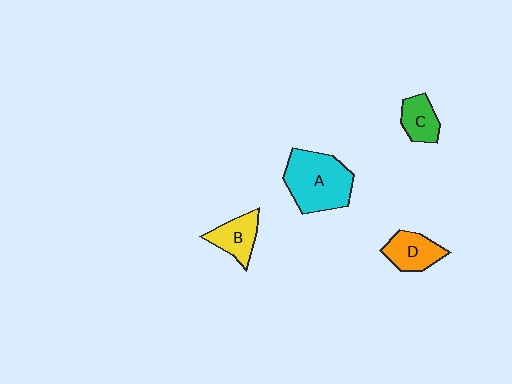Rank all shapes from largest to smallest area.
From largest to smallest: A (cyan), D (orange), B (yellow), C (green).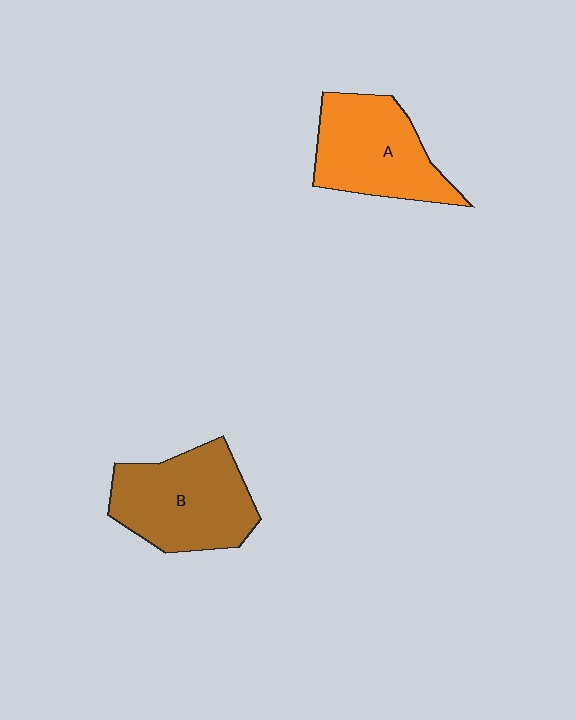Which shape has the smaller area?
Shape A (orange).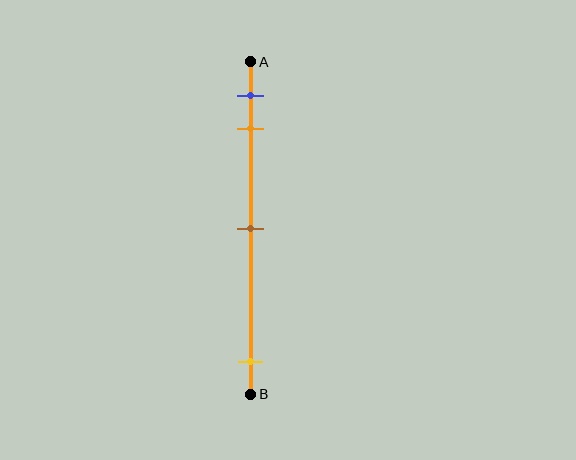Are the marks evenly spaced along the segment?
No, the marks are not evenly spaced.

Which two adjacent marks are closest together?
The blue and orange marks are the closest adjacent pair.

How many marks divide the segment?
There are 4 marks dividing the segment.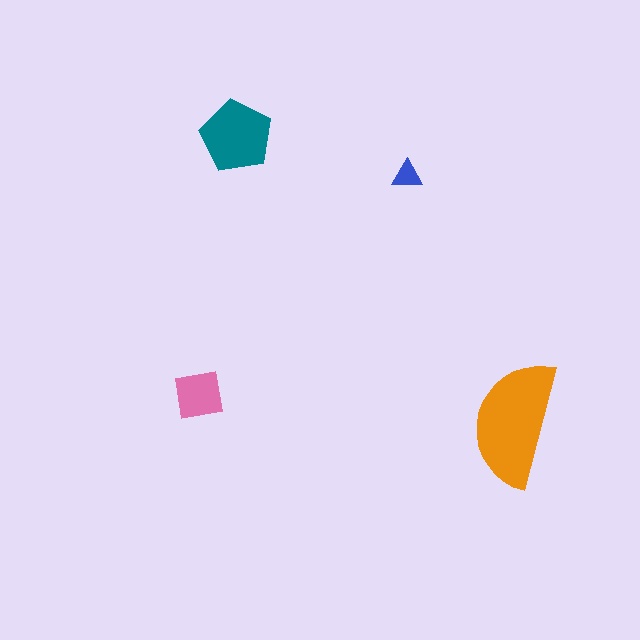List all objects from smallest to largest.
The blue triangle, the pink square, the teal pentagon, the orange semicircle.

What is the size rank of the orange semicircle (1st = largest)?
1st.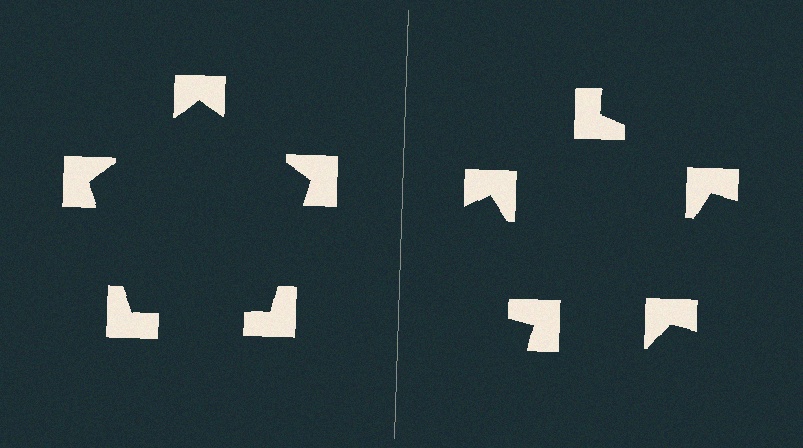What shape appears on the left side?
An illusory pentagon.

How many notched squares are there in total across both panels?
10 — 5 on each side.